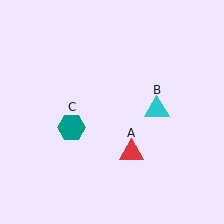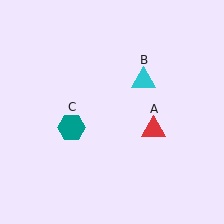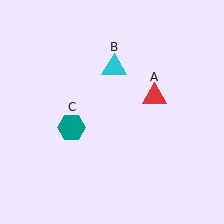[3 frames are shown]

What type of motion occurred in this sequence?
The red triangle (object A), cyan triangle (object B) rotated counterclockwise around the center of the scene.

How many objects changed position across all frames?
2 objects changed position: red triangle (object A), cyan triangle (object B).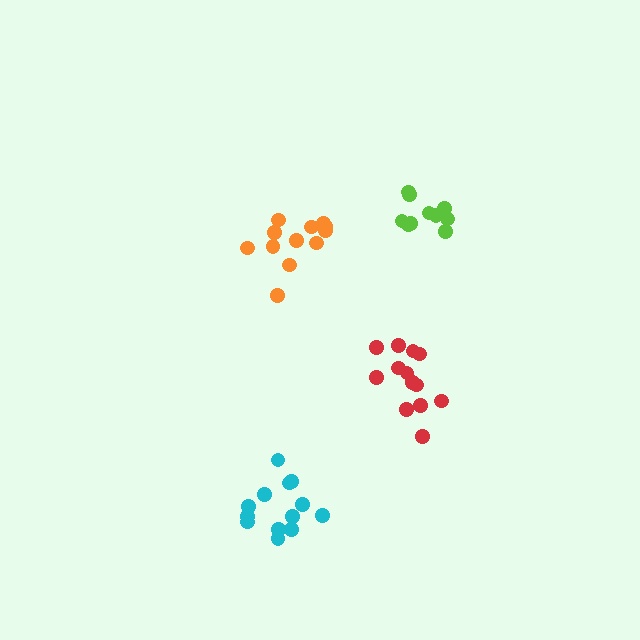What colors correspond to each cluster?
The clusters are colored: cyan, orange, lime, red.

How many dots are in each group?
Group 1: 13 dots, Group 2: 12 dots, Group 3: 10 dots, Group 4: 13 dots (48 total).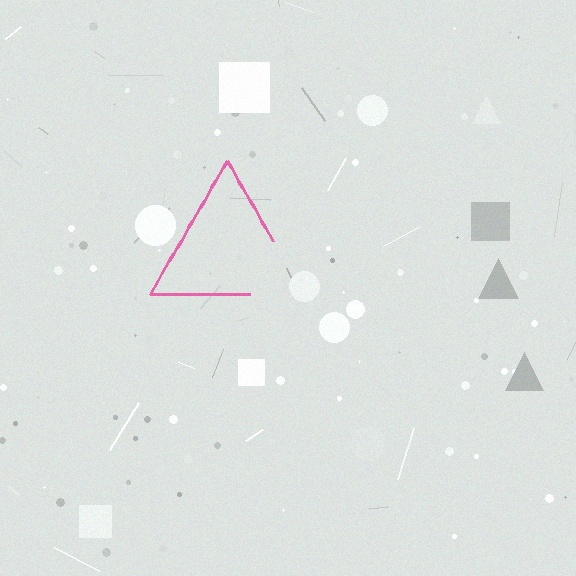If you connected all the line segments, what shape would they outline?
They would outline a triangle.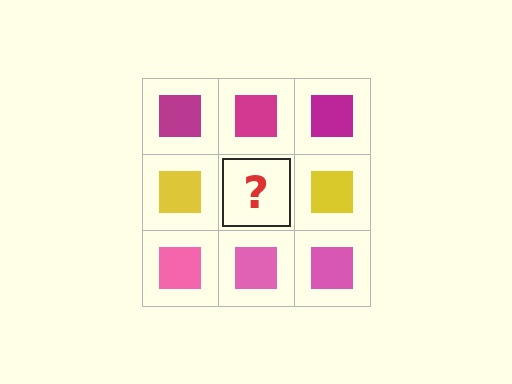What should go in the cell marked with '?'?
The missing cell should contain a yellow square.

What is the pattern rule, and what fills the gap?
The rule is that each row has a consistent color. The gap should be filled with a yellow square.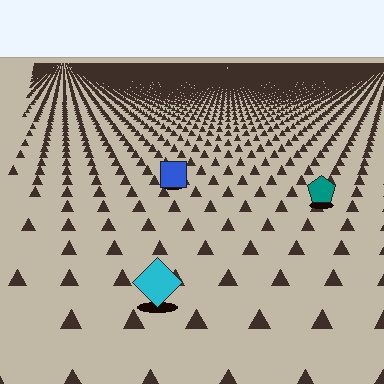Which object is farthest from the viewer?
The blue square is farthest from the viewer. It appears smaller and the ground texture around it is denser.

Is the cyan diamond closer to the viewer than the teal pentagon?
Yes. The cyan diamond is closer — you can tell from the texture gradient: the ground texture is coarser near it.